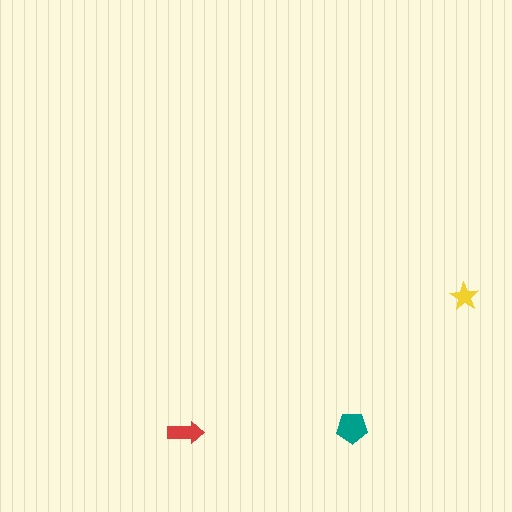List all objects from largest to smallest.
The teal pentagon, the red arrow, the yellow star.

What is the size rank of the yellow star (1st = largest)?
3rd.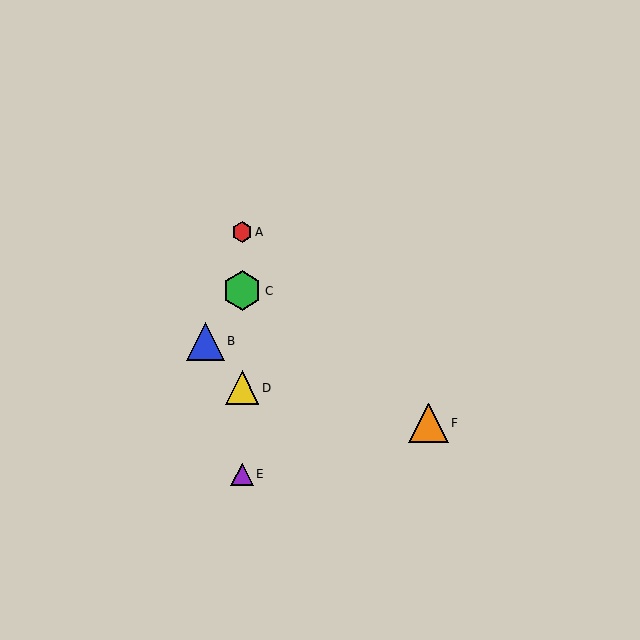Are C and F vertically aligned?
No, C is at x≈242 and F is at x≈429.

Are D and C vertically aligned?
Yes, both are at x≈242.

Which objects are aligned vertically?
Objects A, C, D, E are aligned vertically.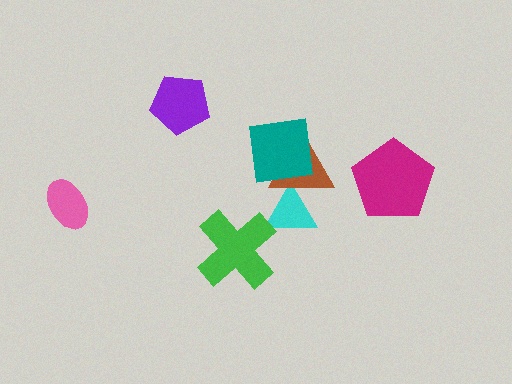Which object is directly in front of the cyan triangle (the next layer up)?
The brown triangle is directly in front of the cyan triangle.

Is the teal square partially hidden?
No, no other shape covers it.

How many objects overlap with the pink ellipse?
0 objects overlap with the pink ellipse.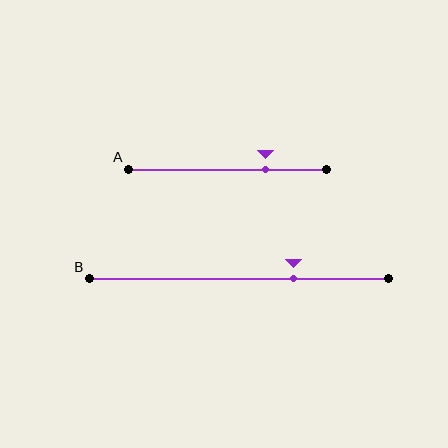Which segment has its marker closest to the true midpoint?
Segment B has its marker closest to the true midpoint.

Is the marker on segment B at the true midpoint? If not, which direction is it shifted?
No, the marker on segment B is shifted to the right by about 18% of the segment length.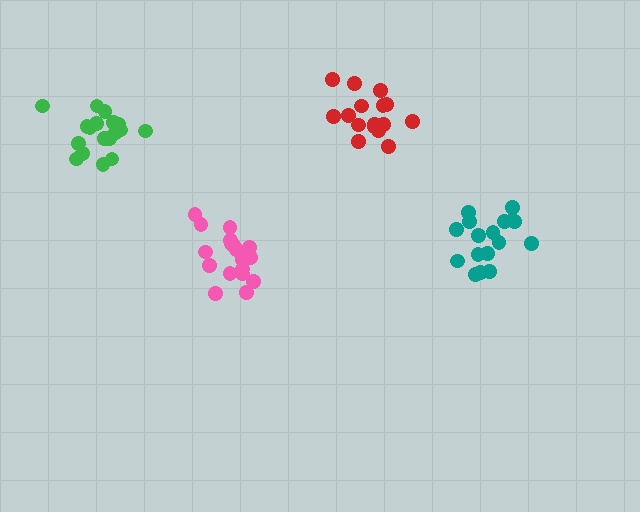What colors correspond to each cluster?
The clusters are colored: pink, teal, green, red.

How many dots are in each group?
Group 1: 18 dots, Group 2: 17 dots, Group 3: 18 dots, Group 4: 16 dots (69 total).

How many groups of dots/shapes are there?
There are 4 groups.